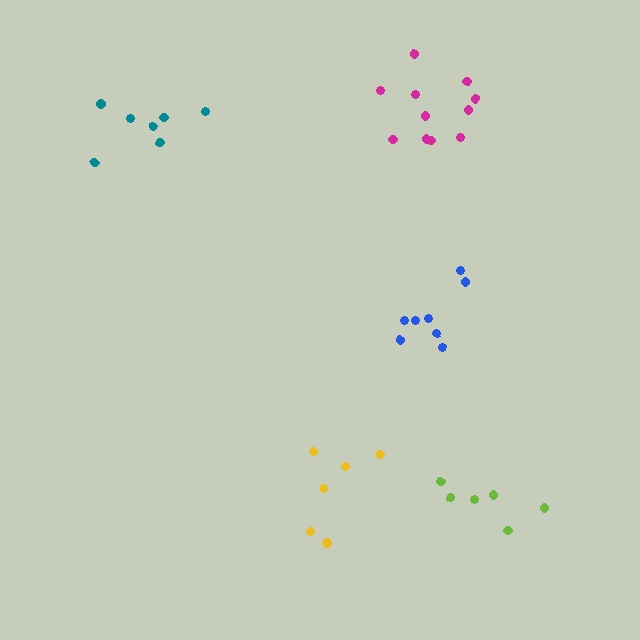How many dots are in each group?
Group 1: 8 dots, Group 2: 11 dots, Group 3: 7 dots, Group 4: 6 dots, Group 5: 6 dots (38 total).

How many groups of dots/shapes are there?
There are 5 groups.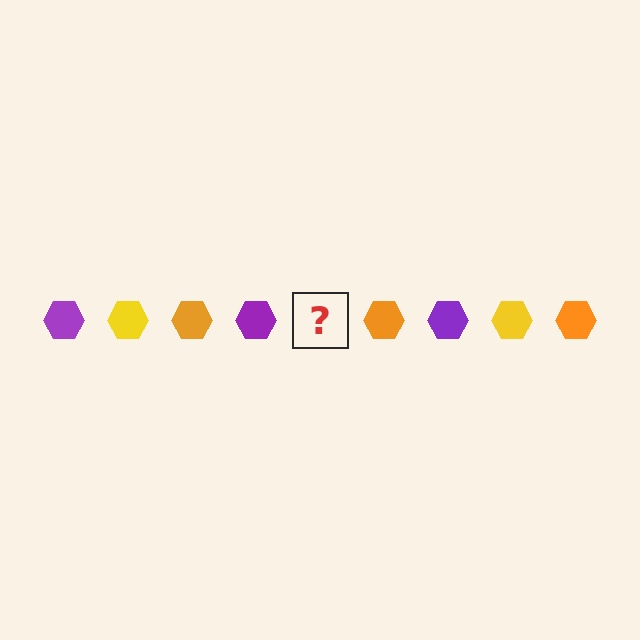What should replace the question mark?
The question mark should be replaced with a yellow hexagon.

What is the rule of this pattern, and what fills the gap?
The rule is that the pattern cycles through purple, yellow, orange hexagons. The gap should be filled with a yellow hexagon.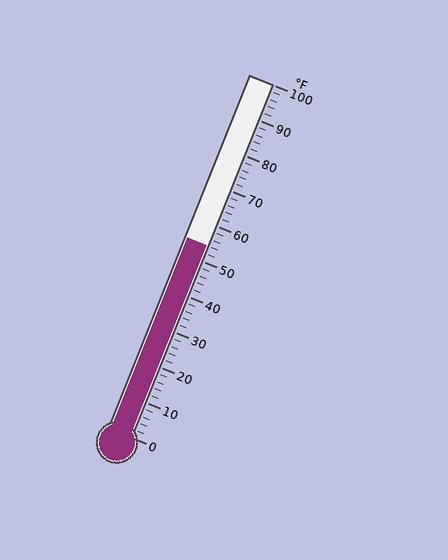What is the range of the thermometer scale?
The thermometer scale ranges from 0°F to 100°F.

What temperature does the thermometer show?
The thermometer shows approximately 54°F.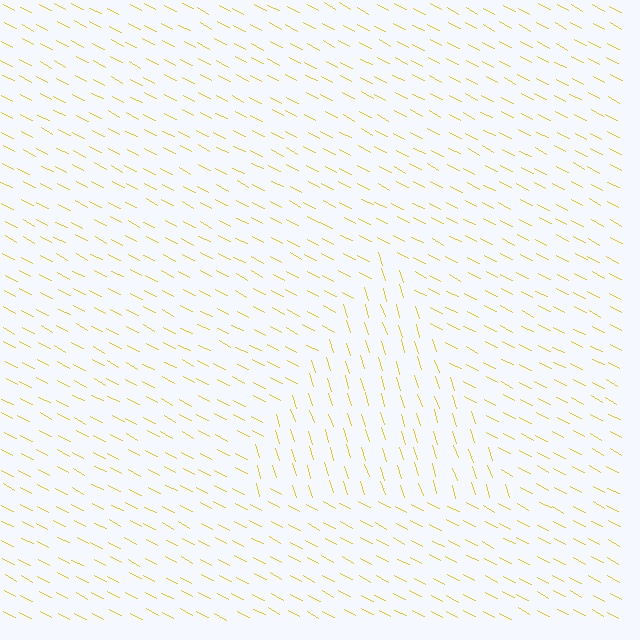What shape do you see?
I see a triangle.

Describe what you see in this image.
The image is filled with small yellow line segments. A triangle region in the image has lines oriented differently from the surrounding lines, creating a visible texture boundary.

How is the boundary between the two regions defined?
The boundary is defined purely by a change in line orientation (approximately 45 degrees difference). All lines are the same color and thickness.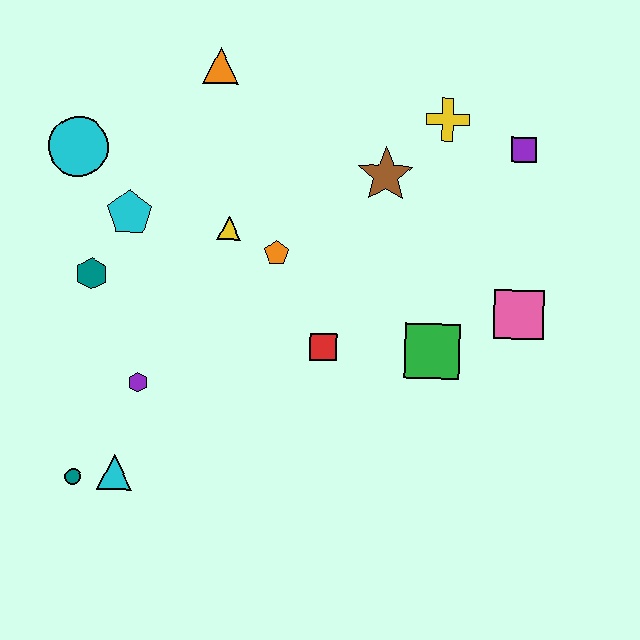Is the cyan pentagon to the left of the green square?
Yes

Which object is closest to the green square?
The pink square is closest to the green square.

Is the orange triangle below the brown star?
No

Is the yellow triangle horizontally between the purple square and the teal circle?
Yes